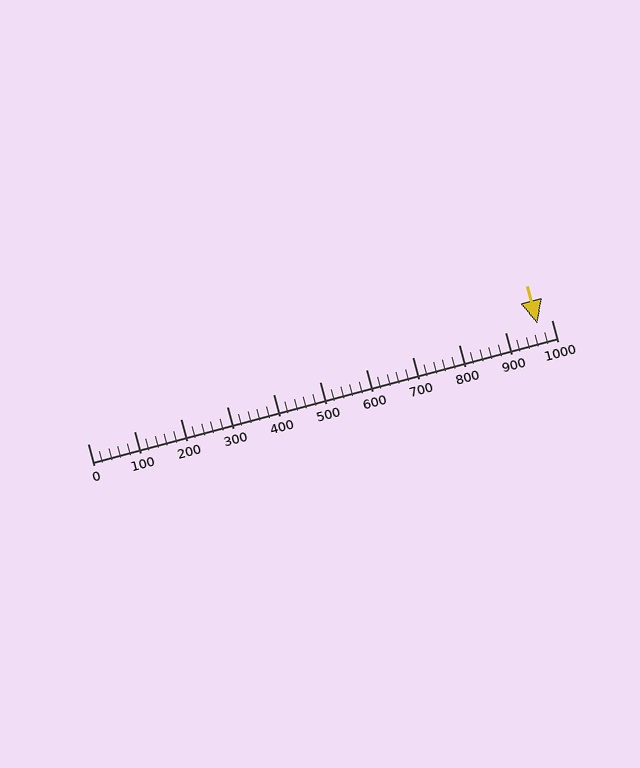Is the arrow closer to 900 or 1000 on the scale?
The arrow is closer to 1000.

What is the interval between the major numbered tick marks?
The major tick marks are spaced 100 units apart.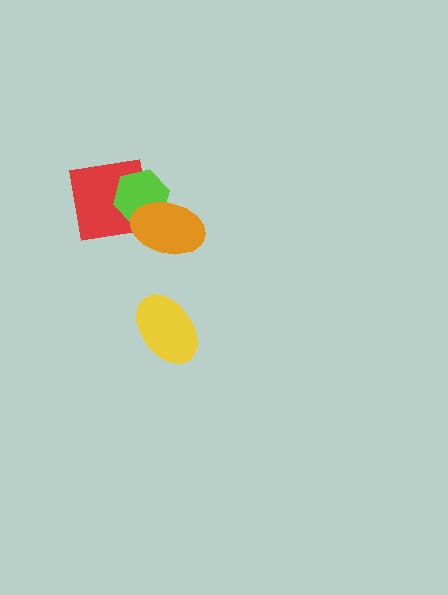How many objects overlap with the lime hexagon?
2 objects overlap with the lime hexagon.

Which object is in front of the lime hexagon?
The orange ellipse is in front of the lime hexagon.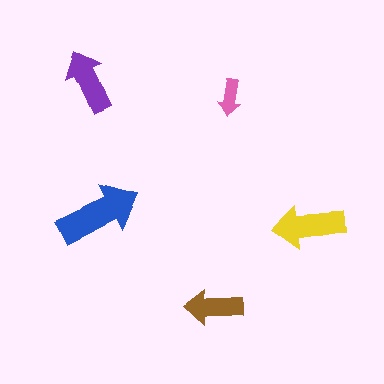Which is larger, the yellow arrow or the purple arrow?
The yellow one.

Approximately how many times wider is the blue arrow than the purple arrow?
About 1.5 times wider.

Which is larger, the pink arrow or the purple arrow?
The purple one.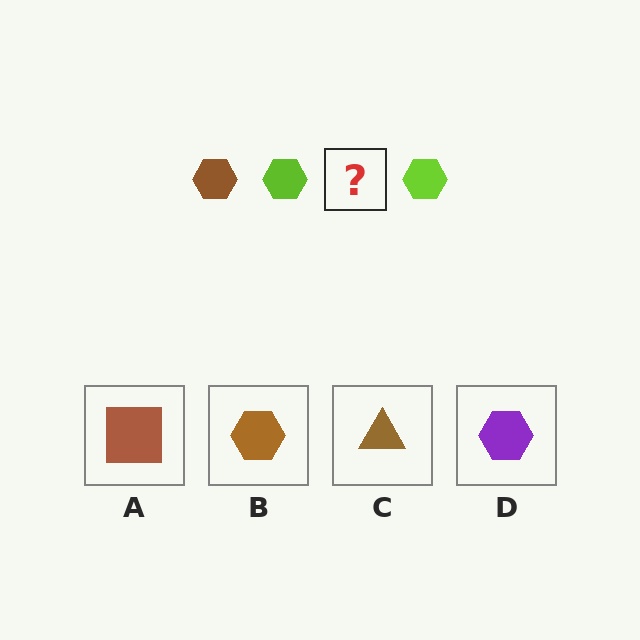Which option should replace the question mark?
Option B.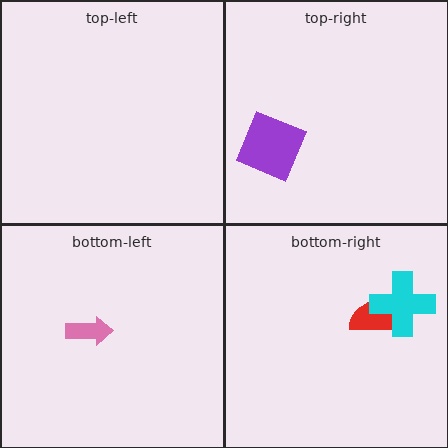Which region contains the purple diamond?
The top-right region.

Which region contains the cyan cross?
The bottom-right region.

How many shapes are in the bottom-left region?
1.